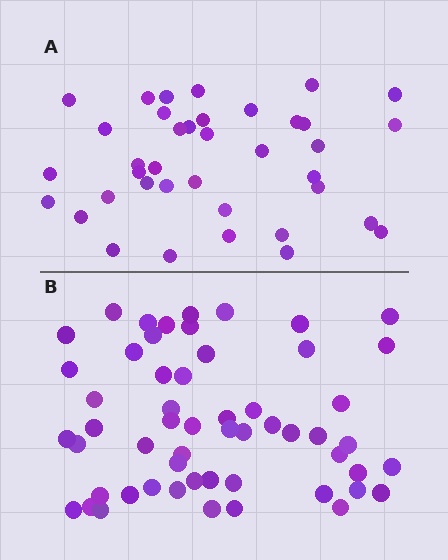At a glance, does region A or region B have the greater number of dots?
Region B (the bottom region) has more dots.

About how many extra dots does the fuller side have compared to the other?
Region B has approximately 15 more dots than region A.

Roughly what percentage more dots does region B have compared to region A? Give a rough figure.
About 45% more.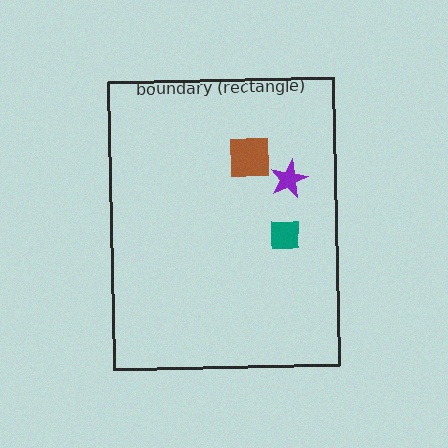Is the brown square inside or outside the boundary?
Inside.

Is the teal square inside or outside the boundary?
Inside.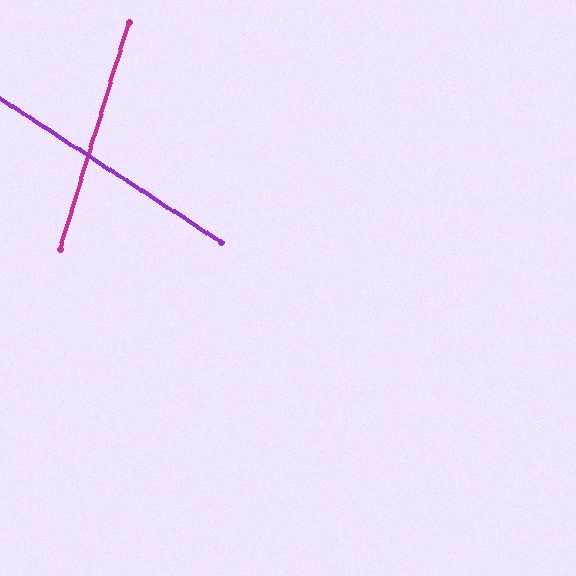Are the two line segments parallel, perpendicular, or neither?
Neither parallel nor perpendicular — they differ by about 74°.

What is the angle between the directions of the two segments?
Approximately 74 degrees.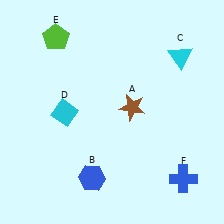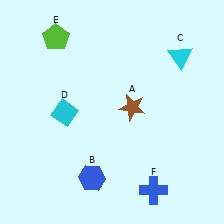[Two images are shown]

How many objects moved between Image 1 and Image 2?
1 object moved between the two images.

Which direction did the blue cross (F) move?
The blue cross (F) moved left.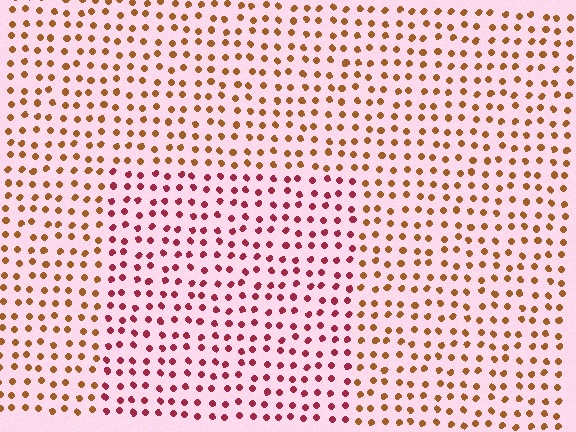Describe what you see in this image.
The image is filled with small brown elements in a uniform arrangement. A rectangle-shaped region is visible where the elements are tinted to a slightly different hue, forming a subtle color boundary.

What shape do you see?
I see a rectangle.